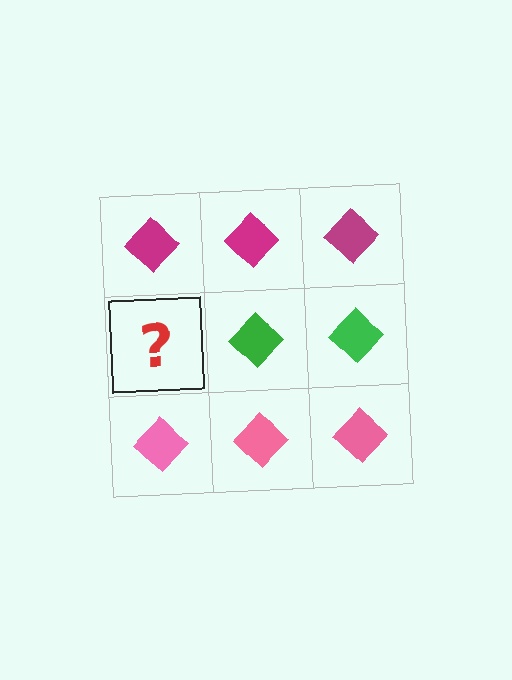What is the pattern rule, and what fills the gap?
The rule is that each row has a consistent color. The gap should be filled with a green diamond.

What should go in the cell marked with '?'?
The missing cell should contain a green diamond.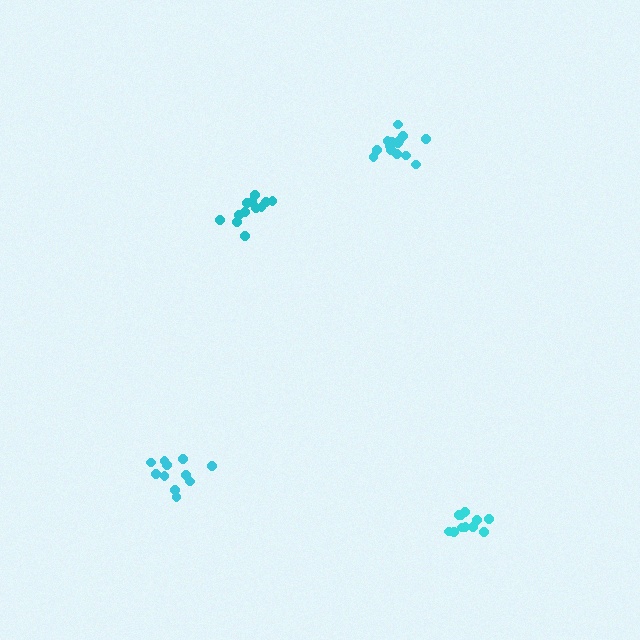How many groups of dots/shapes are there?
There are 4 groups.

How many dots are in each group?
Group 1: 11 dots, Group 2: 11 dots, Group 3: 12 dots, Group 4: 15 dots (49 total).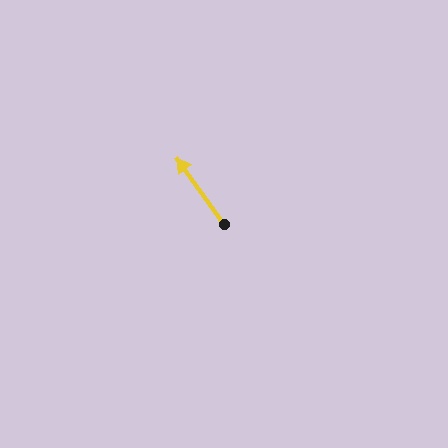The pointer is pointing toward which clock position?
Roughly 11 o'clock.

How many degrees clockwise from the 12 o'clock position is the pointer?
Approximately 325 degrees.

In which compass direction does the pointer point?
Northwest.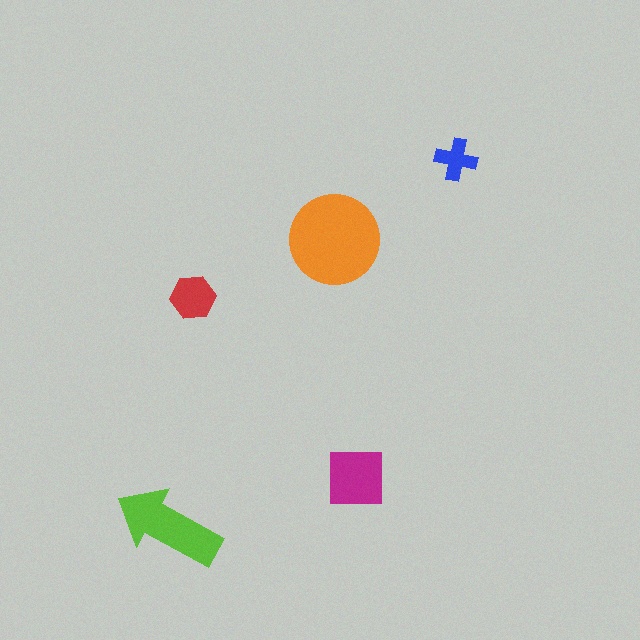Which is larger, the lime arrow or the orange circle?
The orange circle.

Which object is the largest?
The orange circle.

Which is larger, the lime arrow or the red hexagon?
The lime arrow.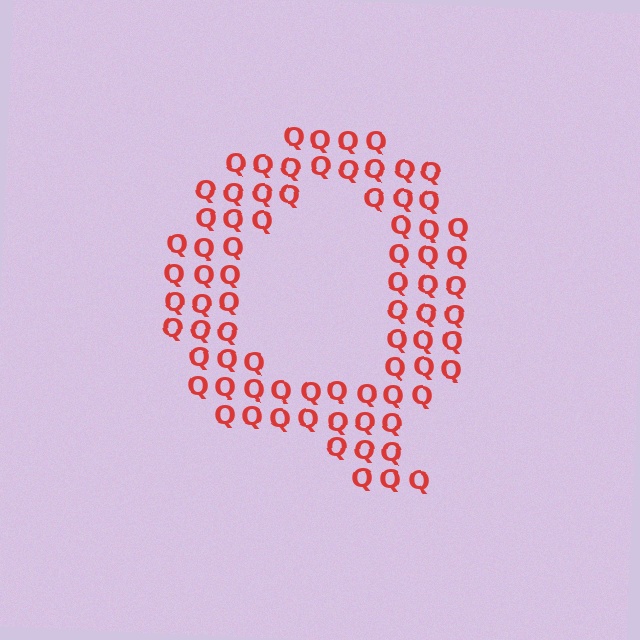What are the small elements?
The small elements are letter Q's.